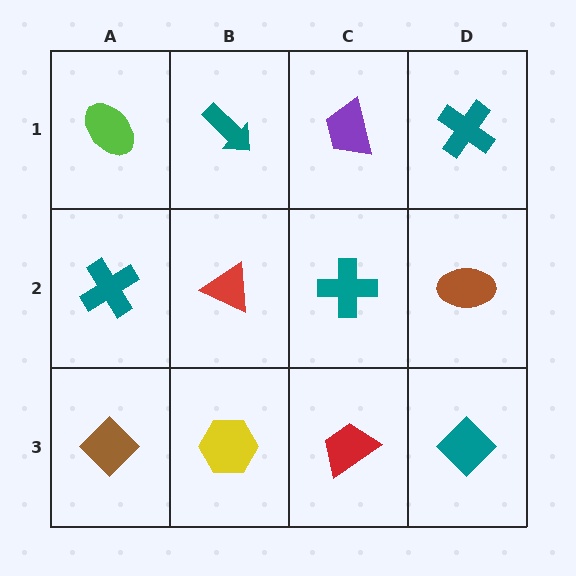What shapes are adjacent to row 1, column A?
A teal cross (row 2, column A), a teal arrow (row 1, column B).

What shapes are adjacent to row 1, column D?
A brown ellipse (row 2, column D), a purple trapezoid (row 1, column C).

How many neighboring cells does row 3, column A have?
2.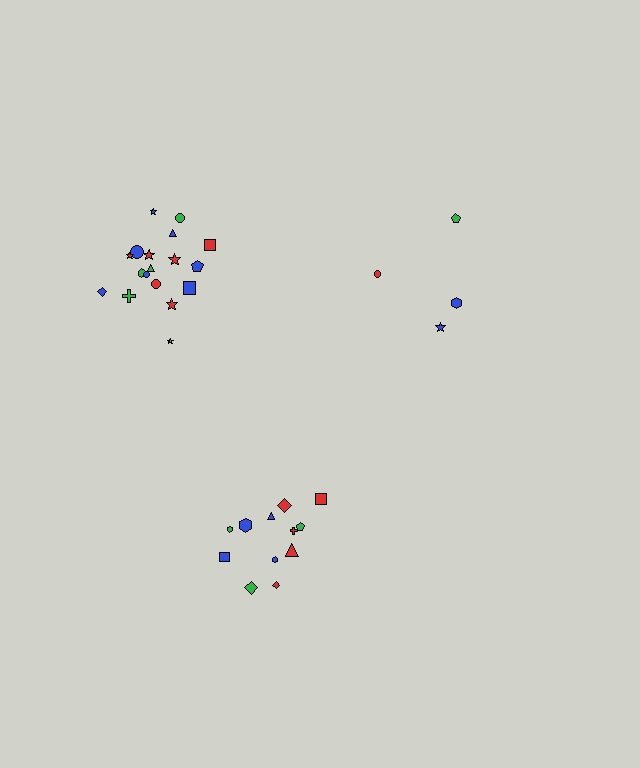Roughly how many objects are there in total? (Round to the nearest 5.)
Roughly 35 objects in total.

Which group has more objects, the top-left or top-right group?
The top-left group.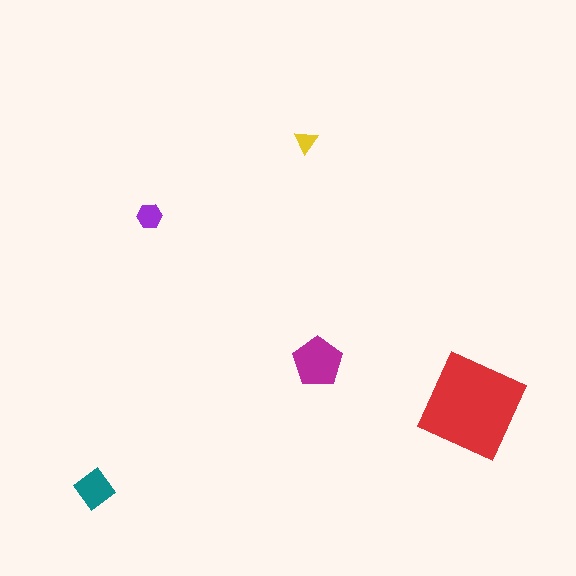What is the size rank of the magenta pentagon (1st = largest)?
2nd.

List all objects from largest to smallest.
The red square, the magenta pentagon, the teal diamond, the purple hexagon, the yellow triangle.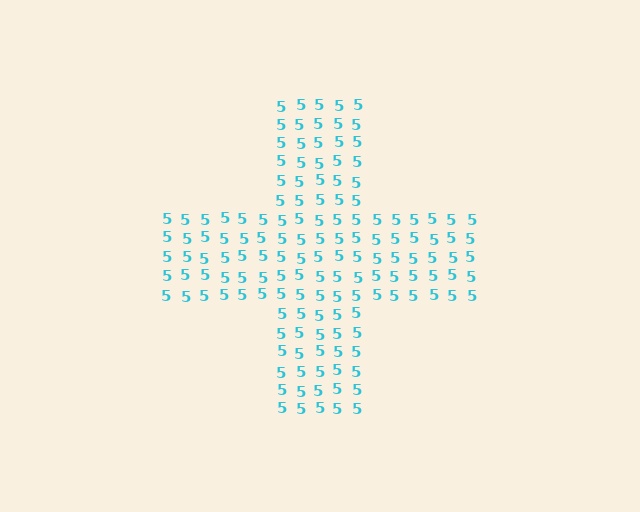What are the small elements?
The small elements are digit 5's.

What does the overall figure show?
The overall figure shows a cross.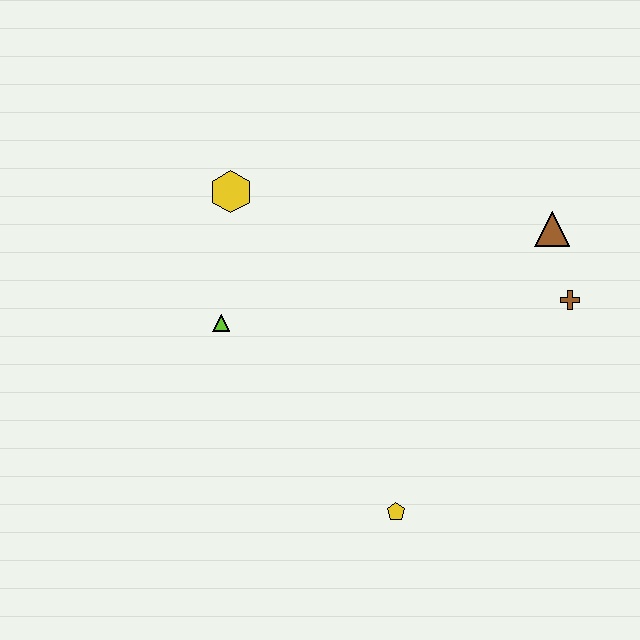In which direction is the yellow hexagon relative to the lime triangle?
The yellow hexagon is above the lime triangle.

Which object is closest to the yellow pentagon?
The lime triangle is closest to the yellow pentagon.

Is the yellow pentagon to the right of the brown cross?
No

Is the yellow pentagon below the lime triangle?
Yes